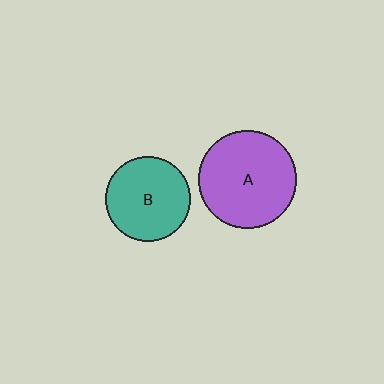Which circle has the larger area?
Circle A (purple).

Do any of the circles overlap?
No, none of the circles overlap.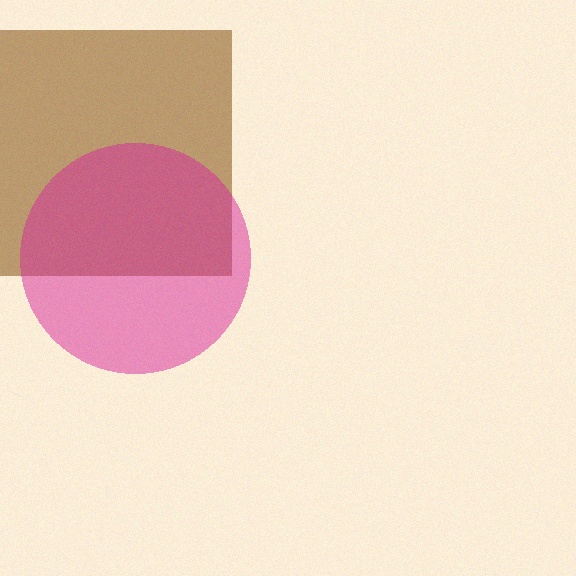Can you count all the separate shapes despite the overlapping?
Yes, there are 2 separate shapes.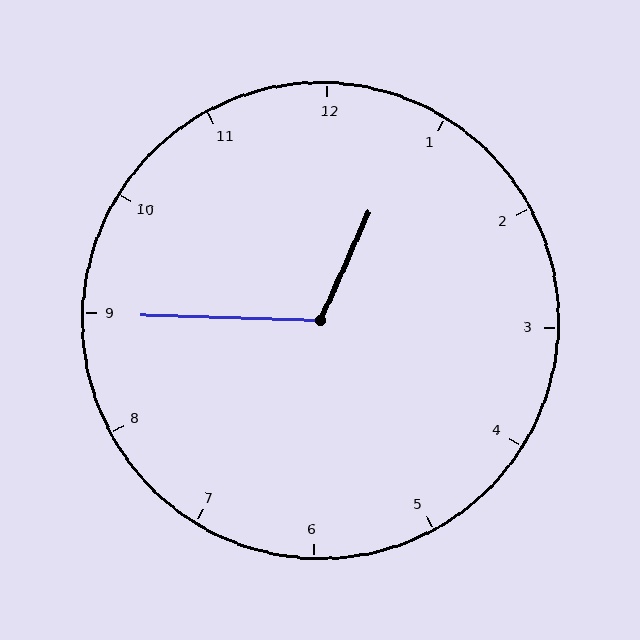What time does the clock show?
12:45.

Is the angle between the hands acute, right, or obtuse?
It is obtuse.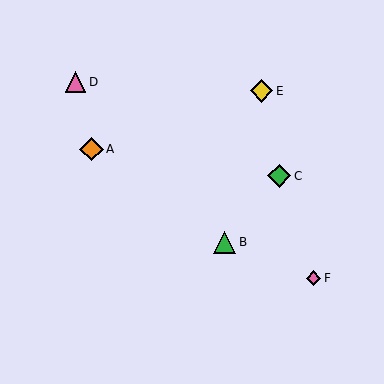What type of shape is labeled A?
Shape A is an orange diamond.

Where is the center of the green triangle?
The center of the green triangle is at (225, 242).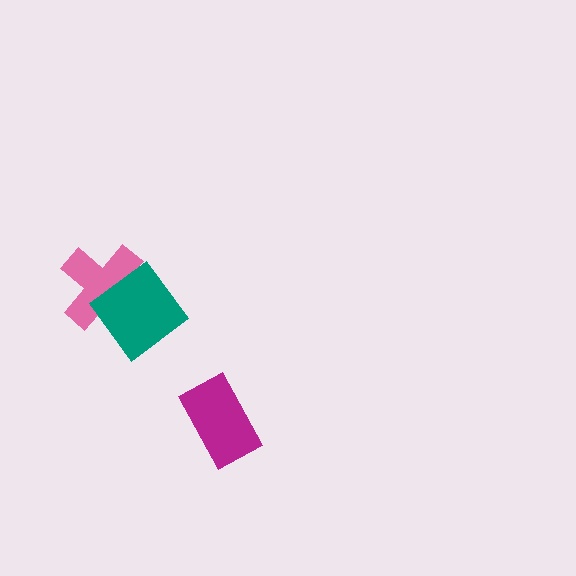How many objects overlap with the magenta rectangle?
0 objects overlap with the magenta rectangle.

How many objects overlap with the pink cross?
1 object overlaps with the pink cross.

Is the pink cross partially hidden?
Yes, it is partially covered by another shape.